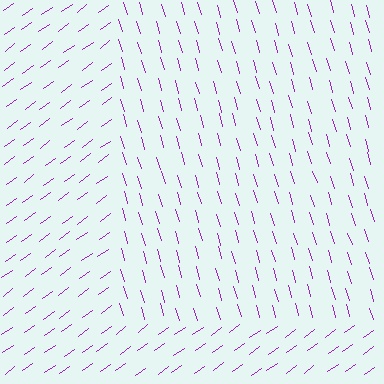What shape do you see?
I see a rectangle.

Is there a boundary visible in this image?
Yes, there is a texture boundary formed by a change in line orientation.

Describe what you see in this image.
The image is filled with small purple line segments. A rectangle region in the image has lines oriented differently from the surrounding lines, creating a visible texture boundary.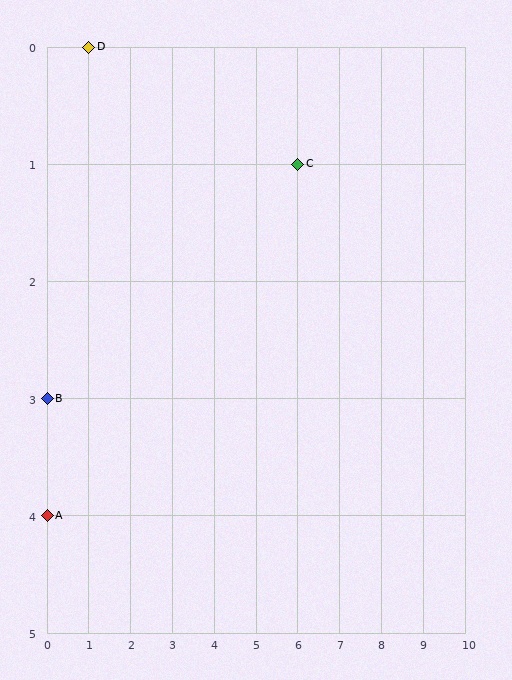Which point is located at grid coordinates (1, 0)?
Point D is at (1, 0).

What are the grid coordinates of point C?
Point C is at grid coordinates (6, 1).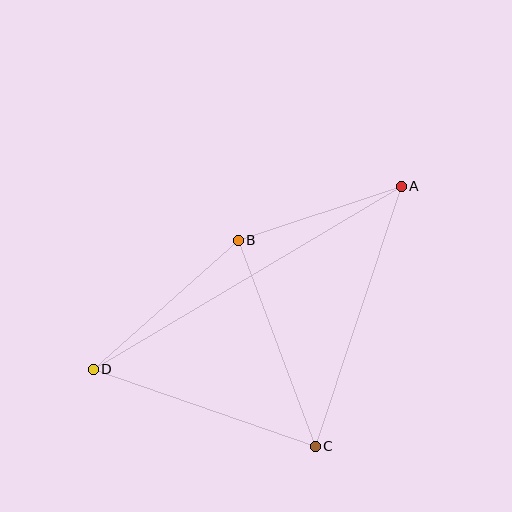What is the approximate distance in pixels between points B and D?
The distance between B and D is approximately 194 pixels.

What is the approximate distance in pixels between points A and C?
The distance between A and C is approximately 274 pixels.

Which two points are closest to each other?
Points A and B are closest to each other.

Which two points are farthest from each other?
Points A and D are farthest from each other.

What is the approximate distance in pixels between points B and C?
The distance between B and C is approximately 220 pixels.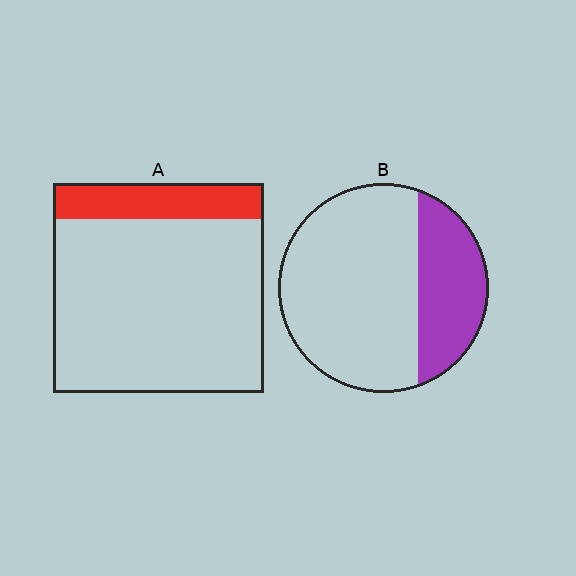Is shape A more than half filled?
No.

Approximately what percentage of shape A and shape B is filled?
A is approximately 15% and B is approximately 30%.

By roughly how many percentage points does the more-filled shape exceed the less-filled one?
By roughly 10 percentage points (B over A).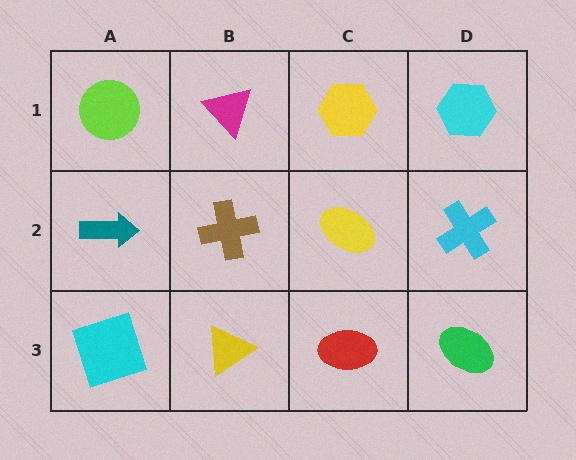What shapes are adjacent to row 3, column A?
A teal arrow (row 2, column A), a yellow triangle (row 3, column B).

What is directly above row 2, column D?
A cyan hexagon.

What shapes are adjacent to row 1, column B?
A brown cross (row 2, column B), a lime circle (row 1, column A), a yellow hexagon (row 1, column C).